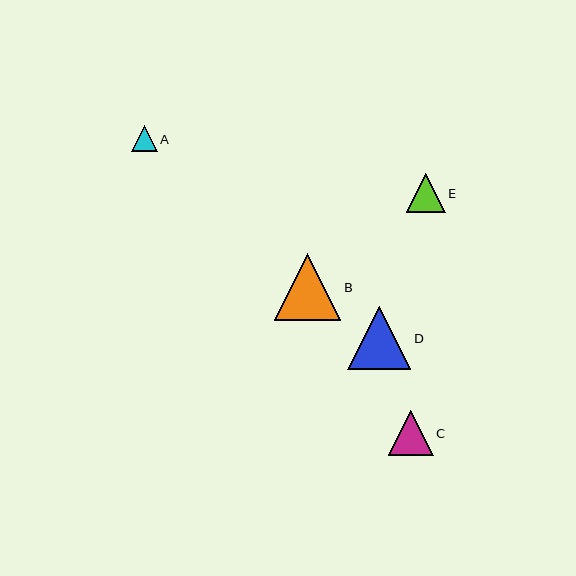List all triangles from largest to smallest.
From largest to smallest: B, D, C, E, A.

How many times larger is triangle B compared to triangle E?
Triangle B is approximately 1.7 times the size of triangle E.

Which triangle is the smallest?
Triangle A is the smallest with a size of approximately 26 pixels.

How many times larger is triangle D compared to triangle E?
Triangle D is approximately 1.6 times the size of triangle E.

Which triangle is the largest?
Triangle B is the largest with a size of approximately 66 pixels.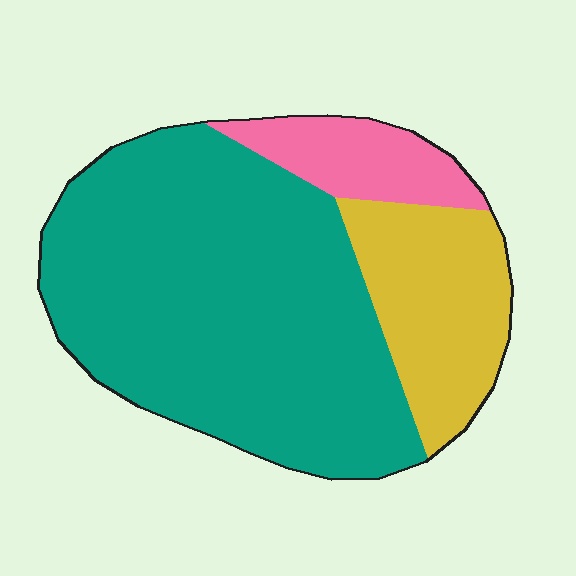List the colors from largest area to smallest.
From largest to smallest: teal, yellow, pink.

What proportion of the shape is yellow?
Yellow takes up about one fifth (1/5) of the shape.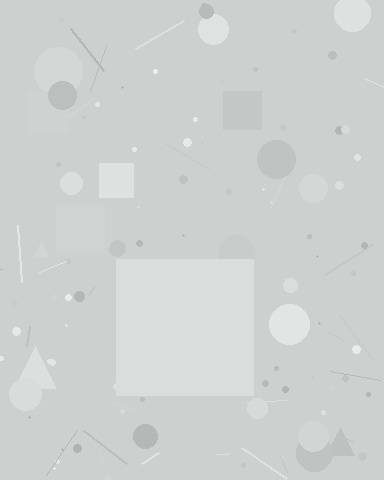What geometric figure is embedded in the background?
A square is embedded in the background.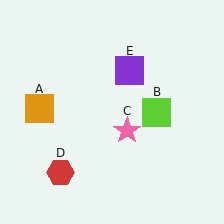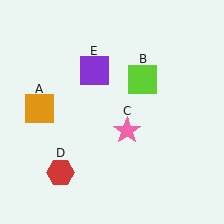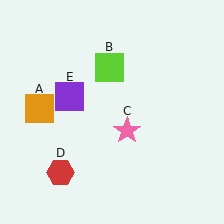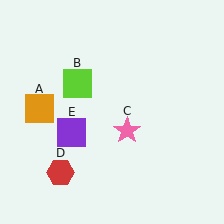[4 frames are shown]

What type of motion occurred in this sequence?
The lime square (object B), purple square (object E) rotated counterclockwise around the center of the scene.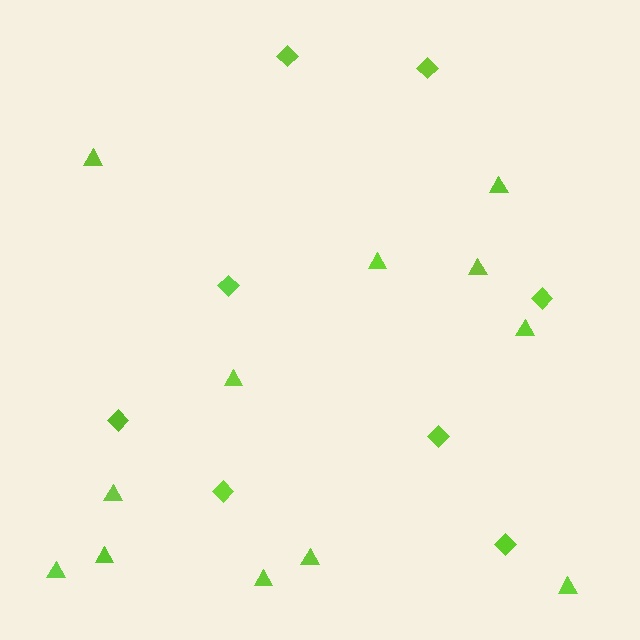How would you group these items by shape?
There are 2 groups: one group of diamonds (8) and one group of triangles (12).